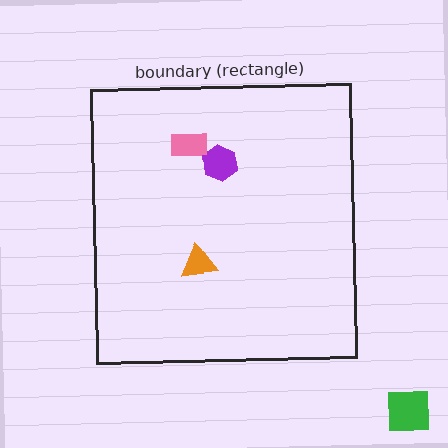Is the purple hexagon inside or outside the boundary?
Inside.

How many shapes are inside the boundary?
3 inside, 1 outside.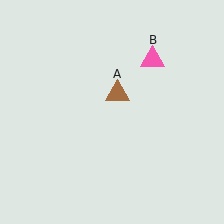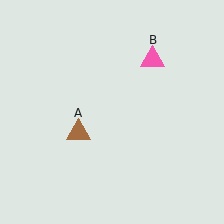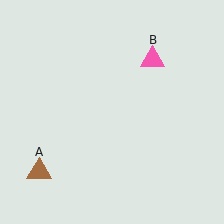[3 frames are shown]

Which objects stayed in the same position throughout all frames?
Pink triangle (object B) remained stationary.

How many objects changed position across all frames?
1 object changed position: brown triangle (object A).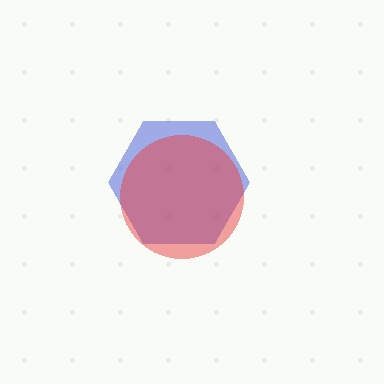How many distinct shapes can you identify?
There are 2 distinct shapes: a blue hexagon, a red circle.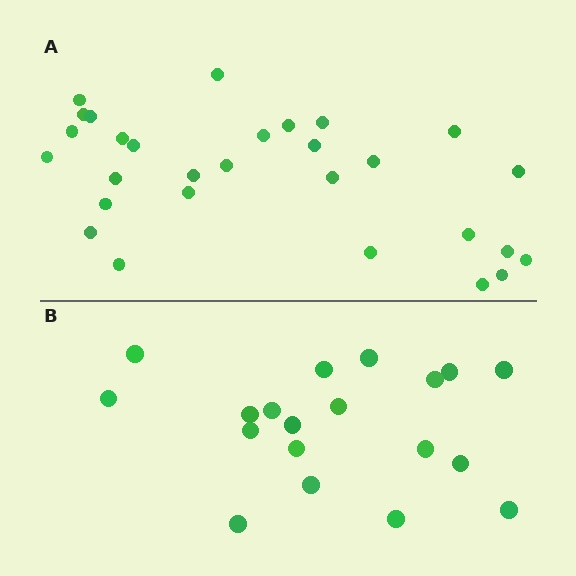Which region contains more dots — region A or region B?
Region A (the top region) has more dots.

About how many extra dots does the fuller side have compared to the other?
Region A has roughly 10 or so more dots than region B.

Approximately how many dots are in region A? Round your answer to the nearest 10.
About 30 dots. (The exact count is 29, which rounds to 30.)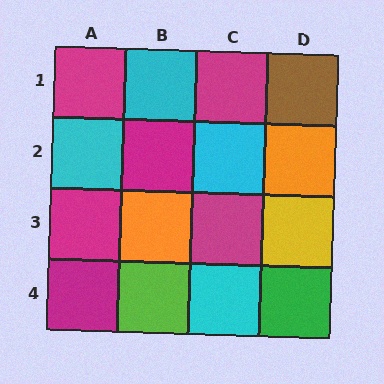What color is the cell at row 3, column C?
Magenta.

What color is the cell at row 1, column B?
Cyan.